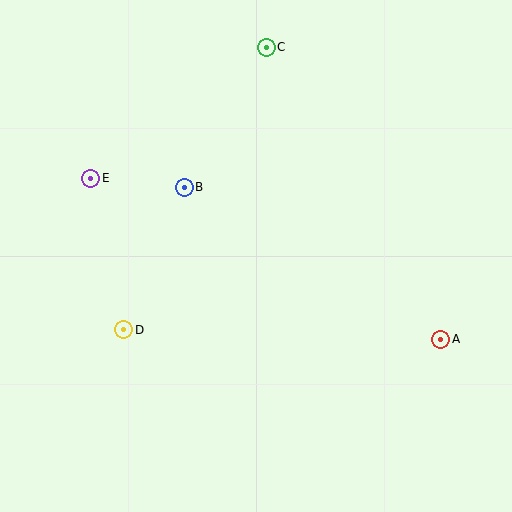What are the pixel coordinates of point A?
Point A is at (441, 339).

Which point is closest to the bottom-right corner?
Point A is closest to the bottom-right corner.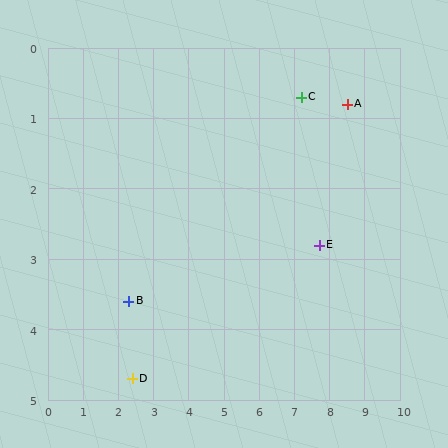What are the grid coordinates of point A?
Point A is at approximately (8.5, 0.8).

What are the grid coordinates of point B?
Point B is at approximately (2.3, 3.6).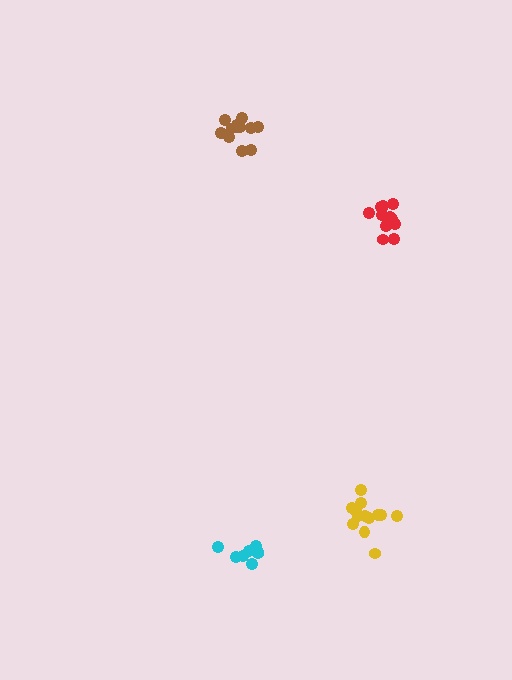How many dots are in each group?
Group 1: 12 dots, Group 2: 8 dots, Group 3: 12 dots, Group 4: 13 dots (45 total).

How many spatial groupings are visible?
There are 4 spatial groupings.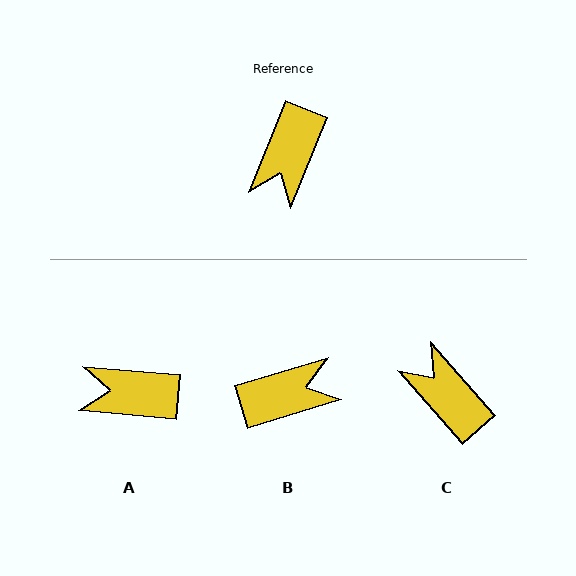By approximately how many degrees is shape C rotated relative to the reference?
Approximately 117 degrees clockwise.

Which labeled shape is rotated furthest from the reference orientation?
B, about 129 degrees away.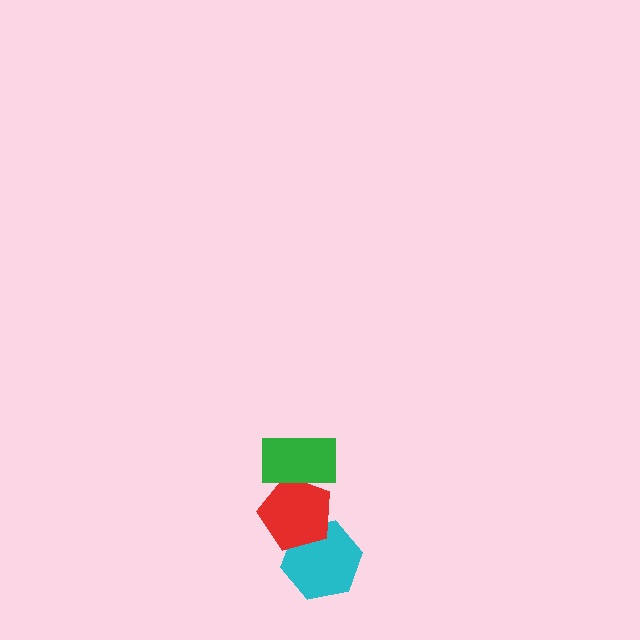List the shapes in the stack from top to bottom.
From top to bottom: the green rectangle, the red pentagon, the cyan hexagon.